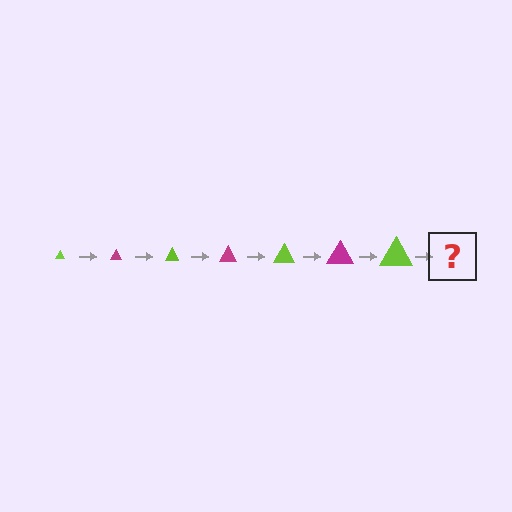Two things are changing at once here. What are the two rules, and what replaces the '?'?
The two rules are that the triangle grows larger each step and the color cycles through lime and magenta. The '?' should be a magenta triangle, larger than the previous one.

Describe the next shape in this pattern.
It should be a magenta triangle, larger than the previous one.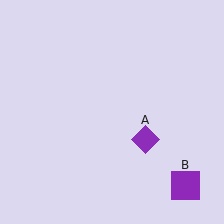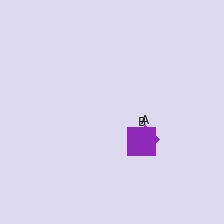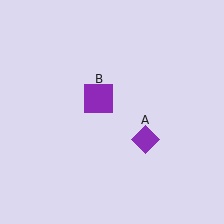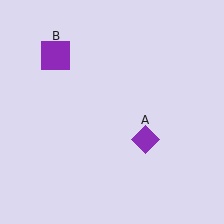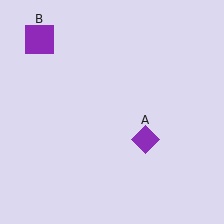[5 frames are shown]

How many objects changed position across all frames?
1 object changed position: purple square (object B).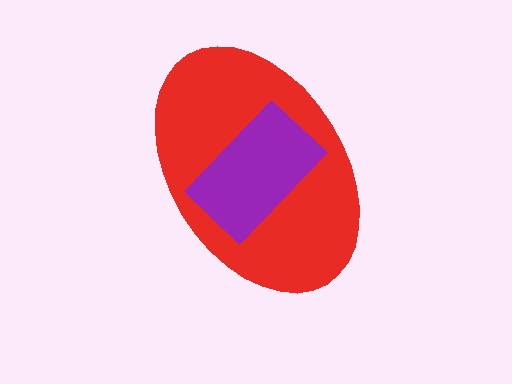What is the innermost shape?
The purple rectangle.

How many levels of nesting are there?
2.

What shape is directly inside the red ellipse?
The purple rectangle.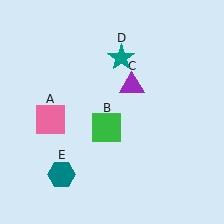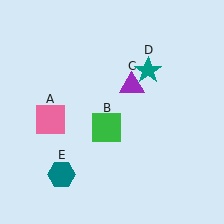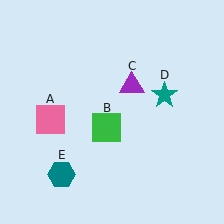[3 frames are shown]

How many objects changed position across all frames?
1 object changed position: teal star (object D).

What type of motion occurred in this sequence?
The teal star (object D) rotated clockwise around the center of the scene.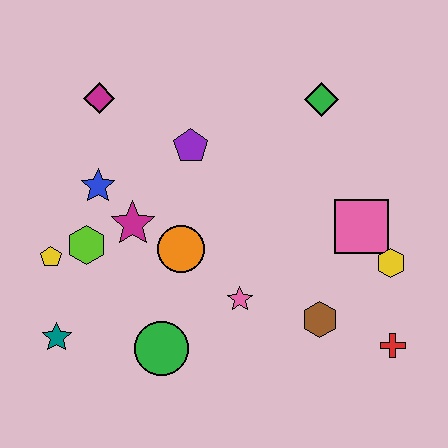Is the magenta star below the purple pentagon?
Yes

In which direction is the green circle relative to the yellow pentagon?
The green circle is to the right of the yellow pentagon.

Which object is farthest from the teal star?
The green diamond is farthest from the teal star.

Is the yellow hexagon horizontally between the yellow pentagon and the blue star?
No